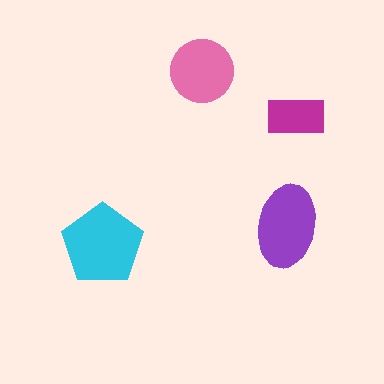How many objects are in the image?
There are 4 objects in the image.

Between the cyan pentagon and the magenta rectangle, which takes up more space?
The cyan pentagon.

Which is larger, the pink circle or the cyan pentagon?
The cyan pentagon.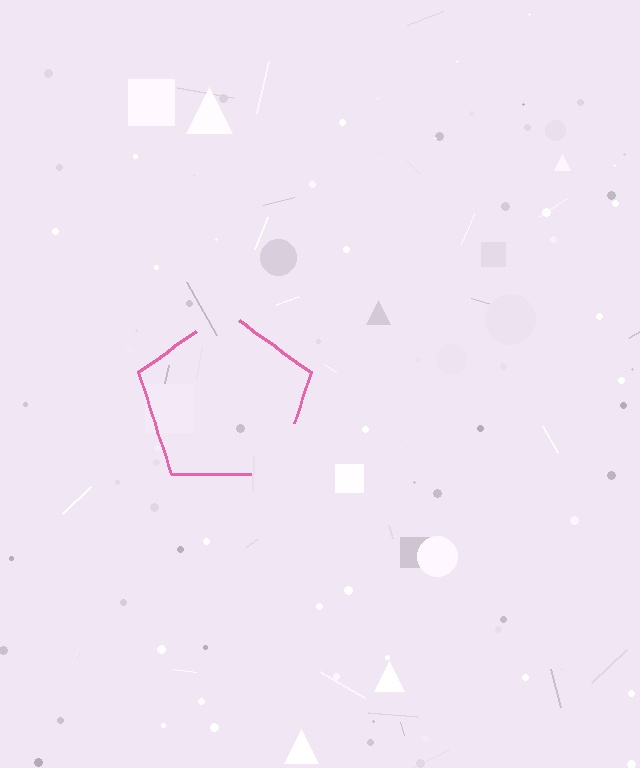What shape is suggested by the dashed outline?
The dashed outline suggests a pentagon.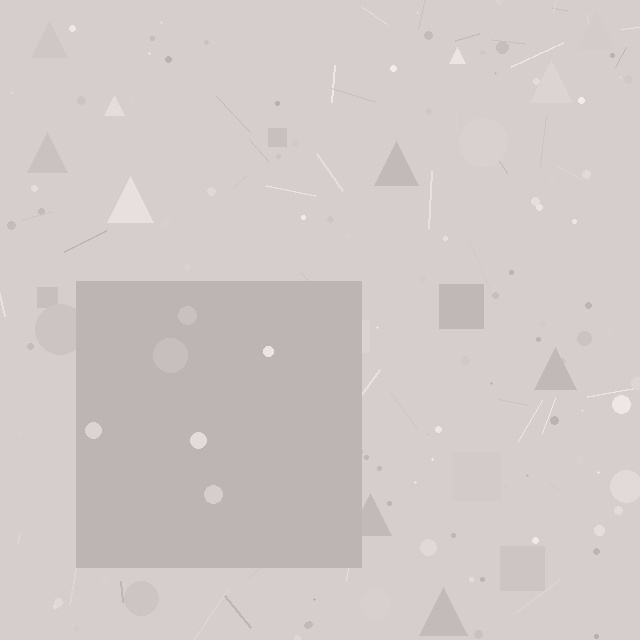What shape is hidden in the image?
A square is hidden in the image.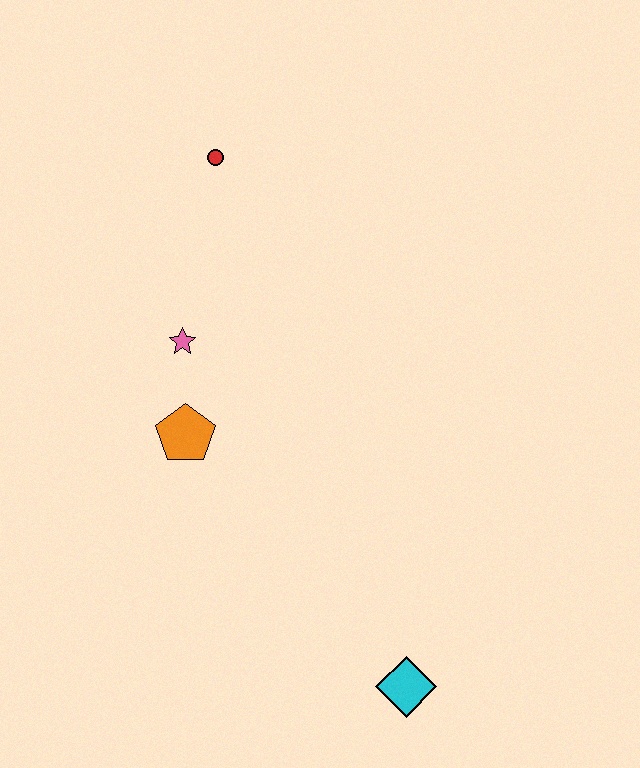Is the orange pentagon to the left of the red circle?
Yes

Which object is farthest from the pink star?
The cyan diamond is farthest from the pink star.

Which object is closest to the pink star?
The orange pentagon is closest to the pink star.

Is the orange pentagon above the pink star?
No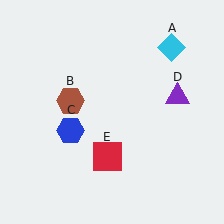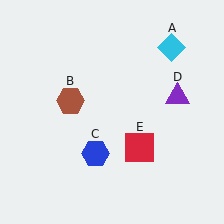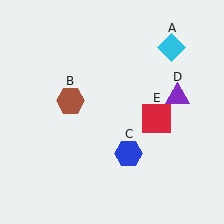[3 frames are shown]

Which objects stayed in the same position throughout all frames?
Cyan diamond (object A) and brown hexagon (object B) and purple triangle (object D) remained stationary.